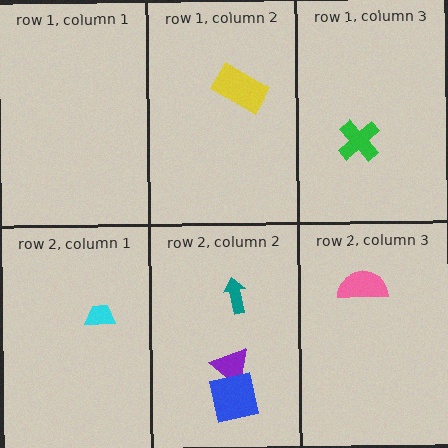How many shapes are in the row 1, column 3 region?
1.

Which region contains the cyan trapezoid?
The row 2, column 1 region.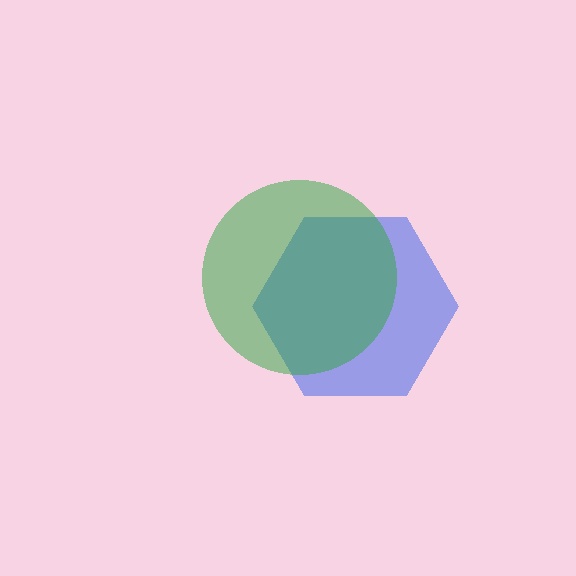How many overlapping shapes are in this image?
There are 2 overlapping shapes in the image.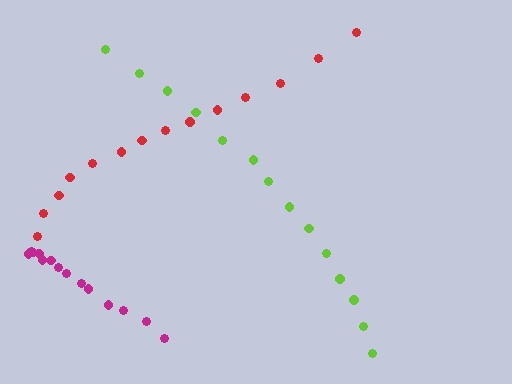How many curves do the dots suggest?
There are 3 distinct paths.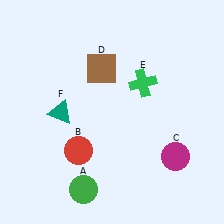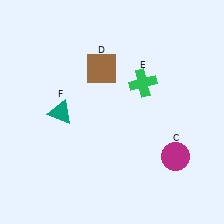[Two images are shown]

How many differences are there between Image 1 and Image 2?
There are 2 differences between the two images.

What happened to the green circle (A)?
The green circle (A) was removed in Image 2. It was in the bottom-left area of Image 1.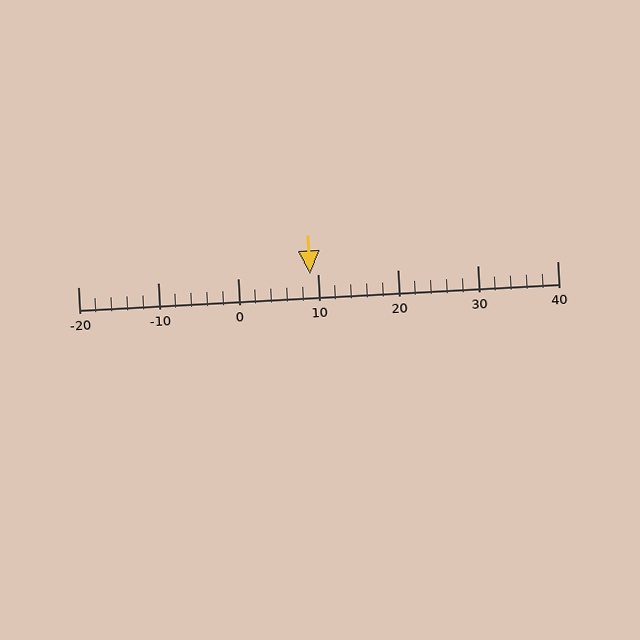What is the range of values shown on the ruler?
The ruler shows values from -20 to 40.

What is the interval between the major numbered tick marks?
The major tick marks are spaced 10 units apart.